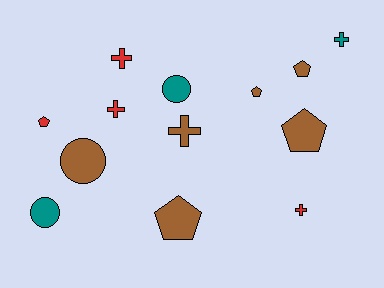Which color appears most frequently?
Brown, with 6 objects.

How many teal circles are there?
There are 2 teal circles.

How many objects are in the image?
There are 13 objects.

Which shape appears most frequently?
Pentagon, with 5 objects.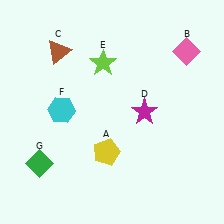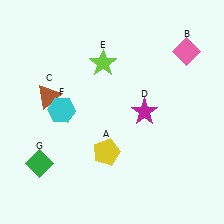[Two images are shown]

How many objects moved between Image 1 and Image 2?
1 object moved between the two images.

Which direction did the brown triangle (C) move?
The brown triangle (C) moved down.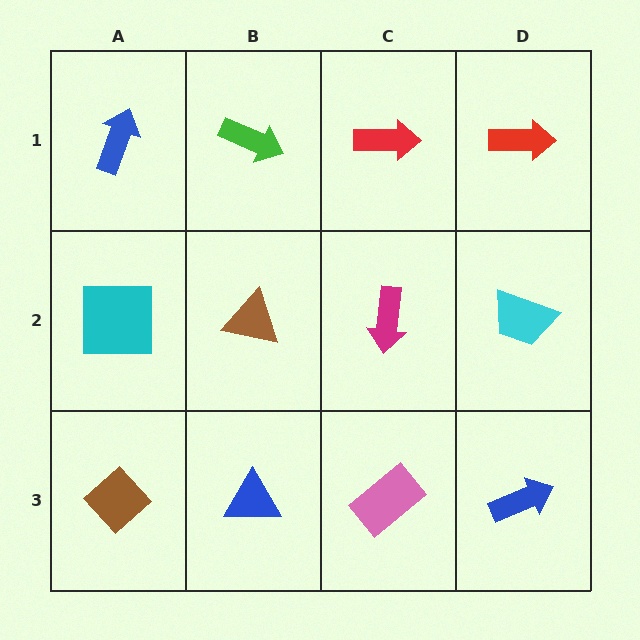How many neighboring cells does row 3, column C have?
3.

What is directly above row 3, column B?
A brown triangle.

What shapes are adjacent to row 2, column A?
A blue arrow (row 1, column A), a brown diamond (row 3, column A), a brown triangle (row 2, column B).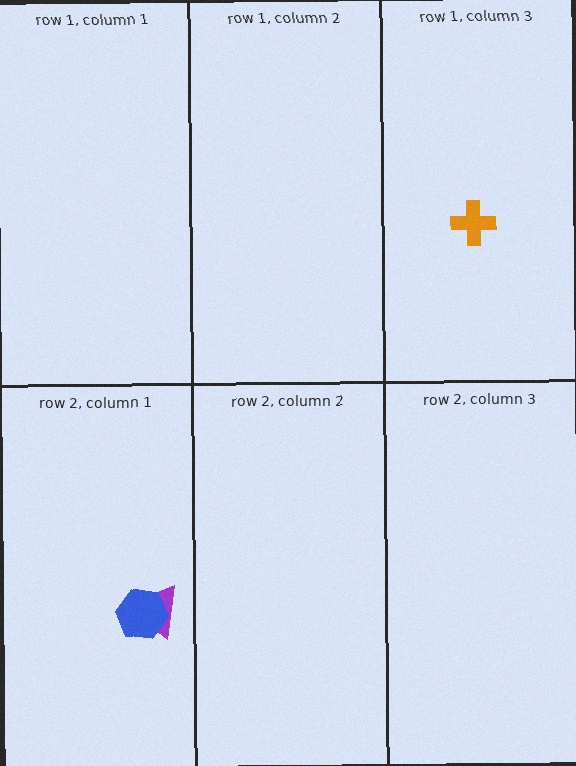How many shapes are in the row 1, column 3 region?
1.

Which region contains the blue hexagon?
The row 2, column 1 region.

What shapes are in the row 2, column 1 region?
The purple triangle, the blue hexagon.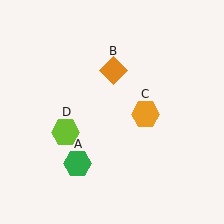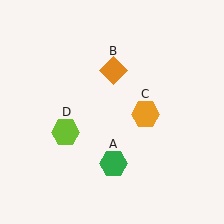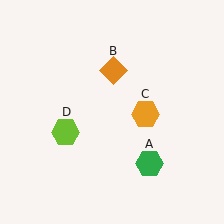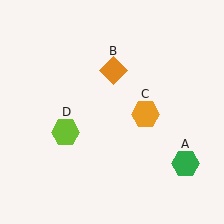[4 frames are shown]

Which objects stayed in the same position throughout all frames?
Orange diamond (object B) and orange hexagon (object C) and lime hexagon (object D) remained stationary.